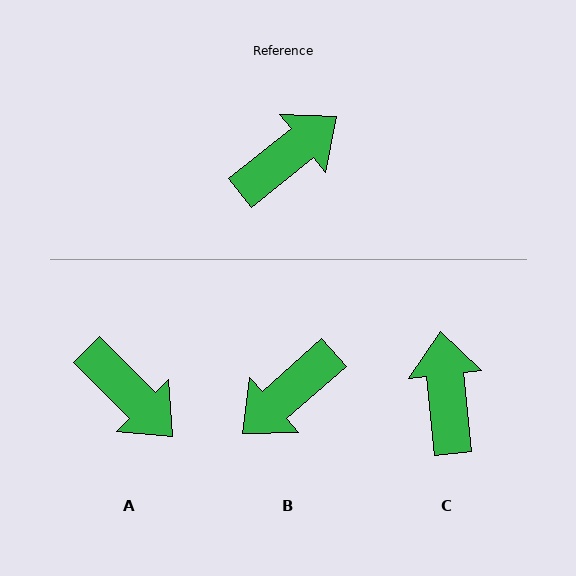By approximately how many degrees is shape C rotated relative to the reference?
Approximately 57 degrees counter-clockwise.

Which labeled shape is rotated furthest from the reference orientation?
B, about 177 degrees away.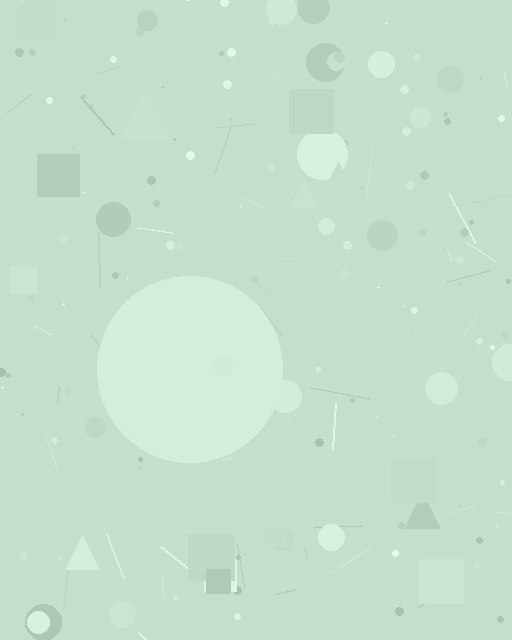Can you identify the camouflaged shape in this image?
The camouflaged shape is a circle.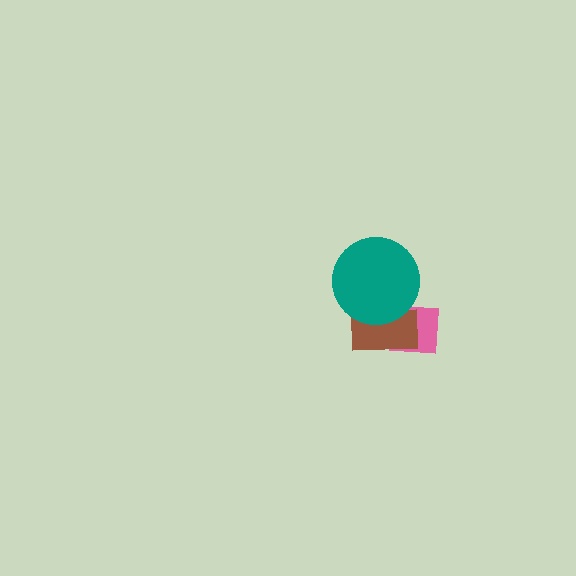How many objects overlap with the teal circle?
2 objects overlap with the teal circle.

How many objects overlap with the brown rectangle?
2 objects overlap with the brown rectangle.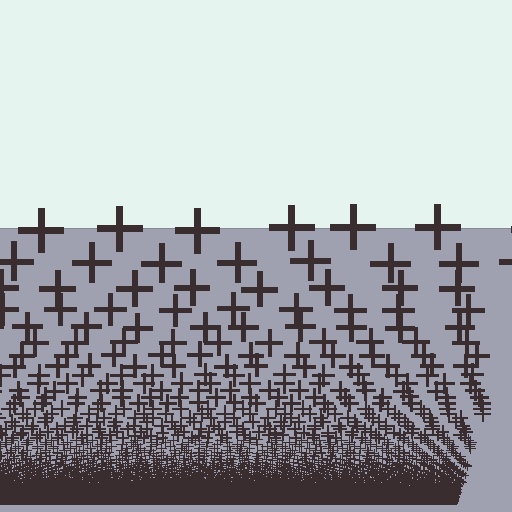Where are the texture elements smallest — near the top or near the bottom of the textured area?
Near the bottom.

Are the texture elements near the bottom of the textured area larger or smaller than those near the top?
Smaller. The gradient is inverted — elements near the bottom are smaller and denser.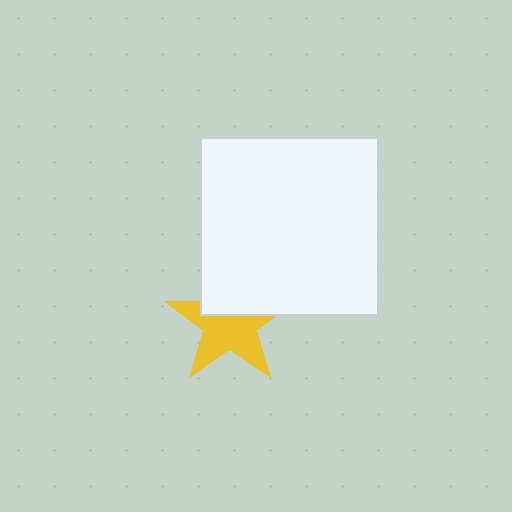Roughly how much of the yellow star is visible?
About half of it is visible (roughly 63%).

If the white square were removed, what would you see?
You would see the complete yellow star.